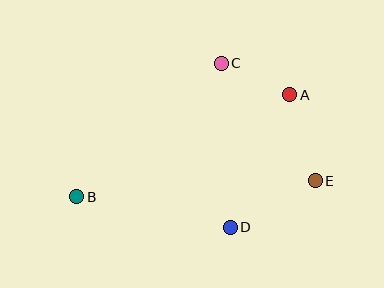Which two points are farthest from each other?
Points B and E are farthest from each other.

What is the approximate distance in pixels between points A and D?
The distance between A and D is approximately 145 pixels.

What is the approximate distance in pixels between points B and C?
The distance between B and C is approximately 197 pixels.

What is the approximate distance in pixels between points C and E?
The distance between C and E is approximately 150 pixels.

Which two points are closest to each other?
Points A and C are closest to each other.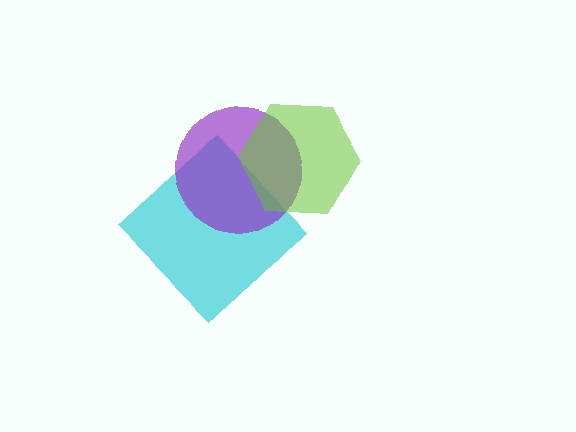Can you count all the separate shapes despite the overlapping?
Yes, there are 3 separate shapes.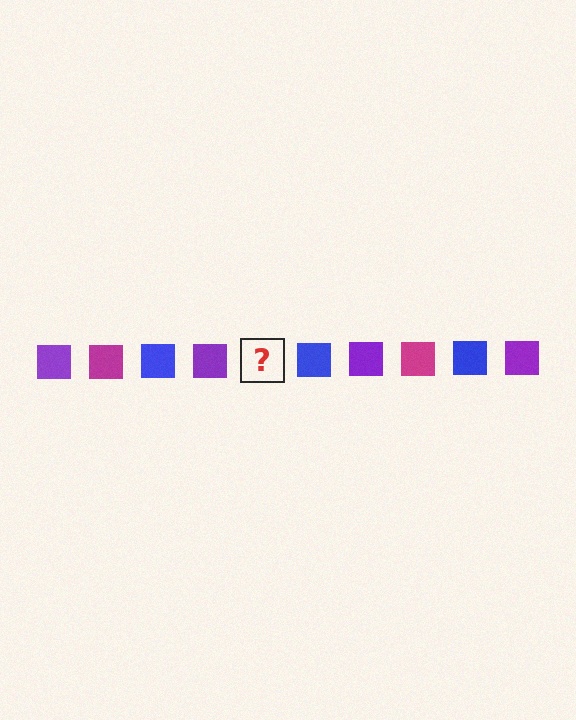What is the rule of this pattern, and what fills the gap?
The rule is that the pattern cycles through purple, magenta, blue squares. The gap should be filled with a magenta square.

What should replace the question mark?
The question mark should be replaced with a magenta square.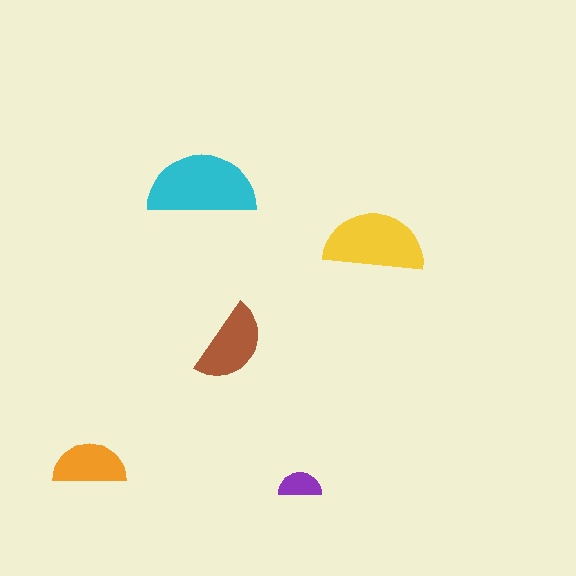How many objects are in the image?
There are 5 objects in the image.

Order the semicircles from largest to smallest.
the cyan one, the yellow one, the brown one, the orange one, the purple one.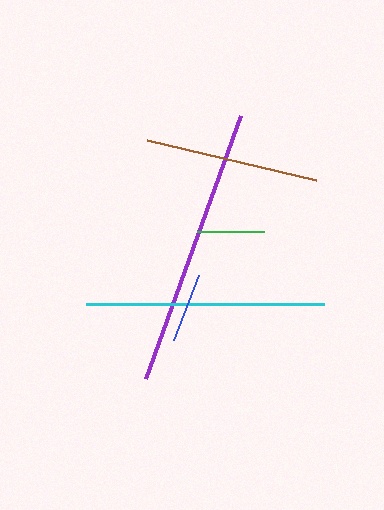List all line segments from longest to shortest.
From longest to shortest: purple, cyan, brown, blue, green.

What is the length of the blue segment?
The blue segment is approximately 70 pixels long.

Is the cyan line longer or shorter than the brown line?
The cyan line is longer than the brown line.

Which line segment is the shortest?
The green line is the shortest at approximately 67 pixels.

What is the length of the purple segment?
The purple segment is approximately 279 pixels long.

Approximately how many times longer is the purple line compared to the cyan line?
The purple line is approximately 1.2 times the length of the cyan line.